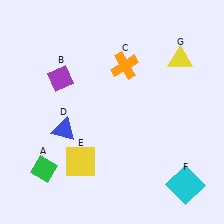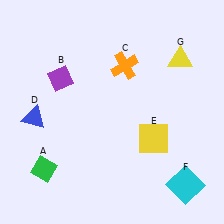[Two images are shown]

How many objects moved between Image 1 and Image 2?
2 objects moved between the two images.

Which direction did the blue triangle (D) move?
The blue triangle (D) moved left.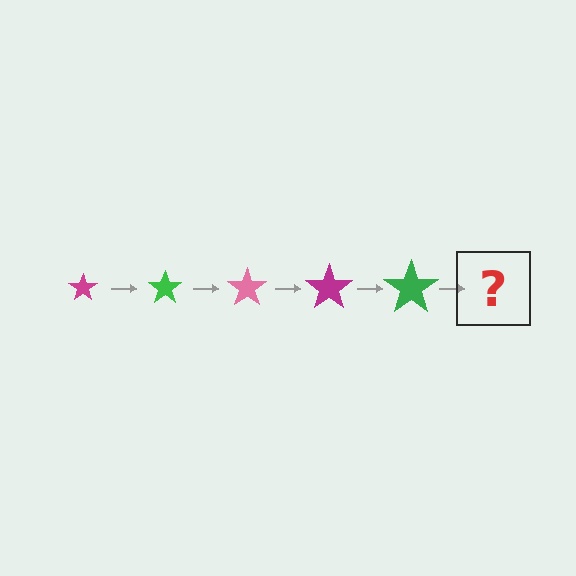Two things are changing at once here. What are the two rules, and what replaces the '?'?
The two rules are that the star grows larger each step and the color cycles through magenta, green, and pink. The '?' should be a pink star, larger than the previous one.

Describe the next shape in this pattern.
It should be a pink star, larger than the previous one.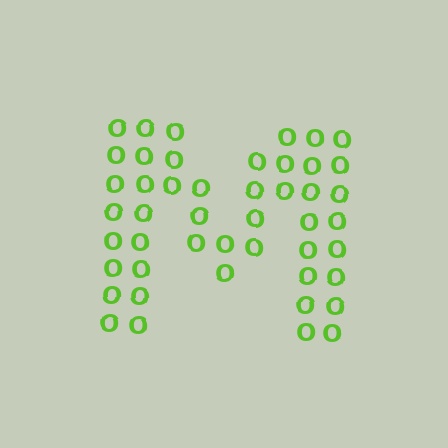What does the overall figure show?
The overall figure shows the letter M.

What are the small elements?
The small elements are letter O's.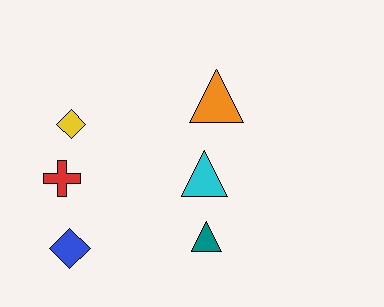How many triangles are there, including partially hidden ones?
There are 3 triangles.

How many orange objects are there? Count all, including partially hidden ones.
There is 1 orange object.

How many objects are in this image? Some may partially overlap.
There are 6 objects.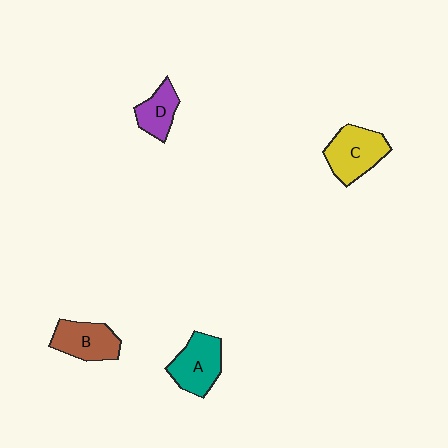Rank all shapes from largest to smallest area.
From largest to smallest: C (yellow), A (teal), B (brown), D (purple).